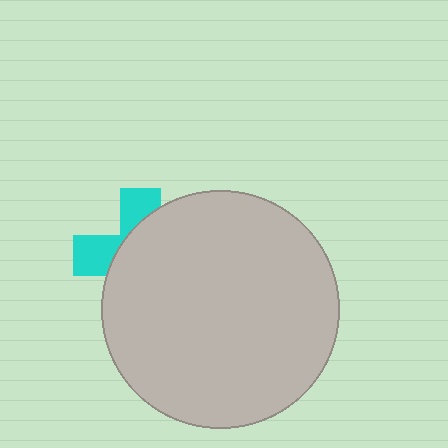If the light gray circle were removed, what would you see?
You would see the complete cyan cross.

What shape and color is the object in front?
The object in front is a light gray circle.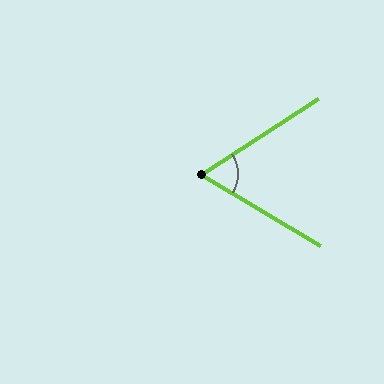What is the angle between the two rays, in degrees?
Approximately 64 degrees.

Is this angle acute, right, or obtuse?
It is acute.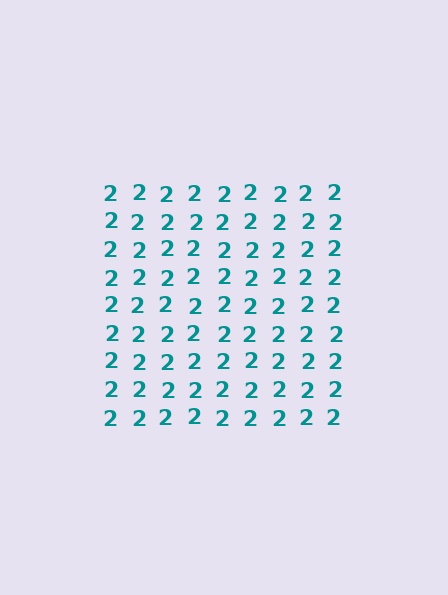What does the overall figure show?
The overall figure shows a square.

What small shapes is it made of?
It is made of small digit 2's.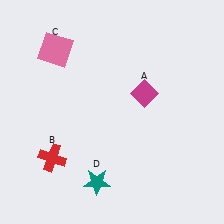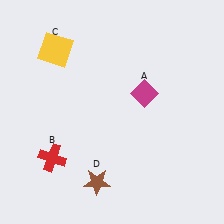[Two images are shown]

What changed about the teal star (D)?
In Image 1, D is teal. In Image 2, it changed to brown.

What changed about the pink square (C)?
In Image 1, C is pink. In Image 2, it changed to yellow.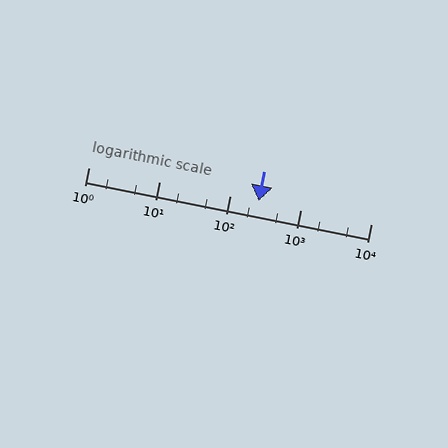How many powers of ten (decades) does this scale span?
The scale spans 4 decades, from 1 to 10000.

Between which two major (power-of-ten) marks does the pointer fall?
The pointer is between 100 and 1000.